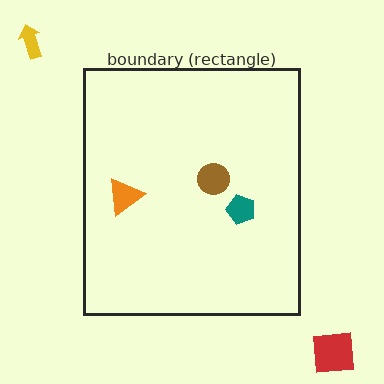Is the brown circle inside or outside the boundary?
Inside.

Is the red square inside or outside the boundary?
Outside.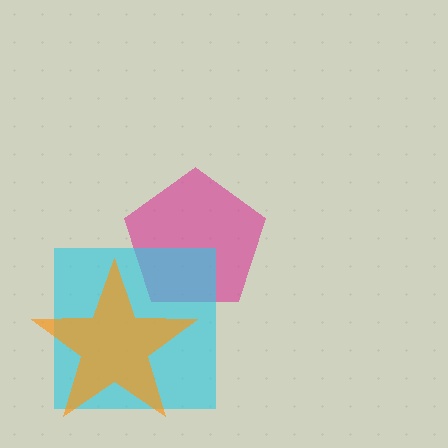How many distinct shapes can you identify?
There are 3 distinct shapes: a magenta pentagon, a cyan square, an orange star.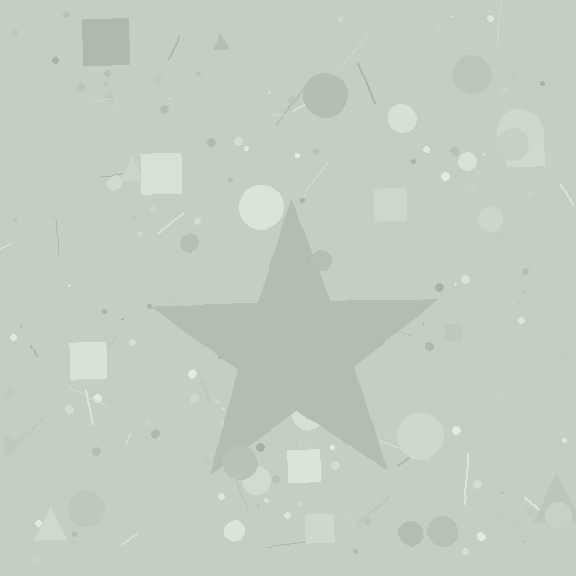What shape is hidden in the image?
A star is hidden in the image.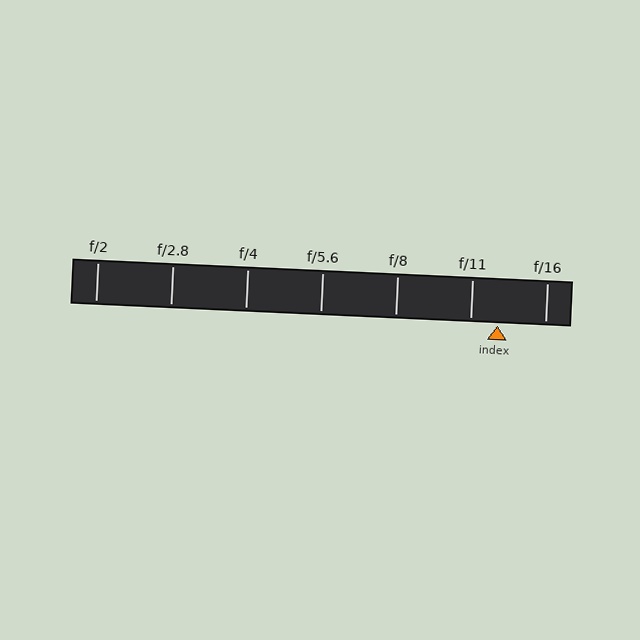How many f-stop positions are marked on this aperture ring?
There are 7 f-stop positions marked.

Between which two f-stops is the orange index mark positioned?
The index mark is between f/11 and f/16.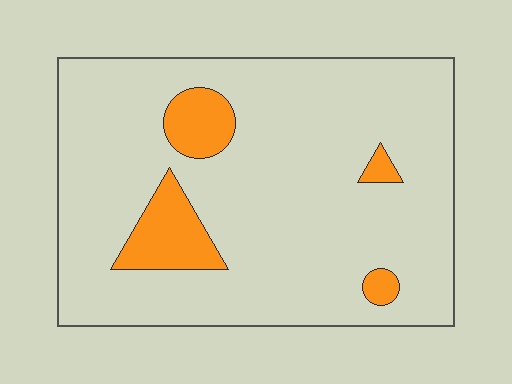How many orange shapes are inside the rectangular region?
4.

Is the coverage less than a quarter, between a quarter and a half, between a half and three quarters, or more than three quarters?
Less than a quarter.